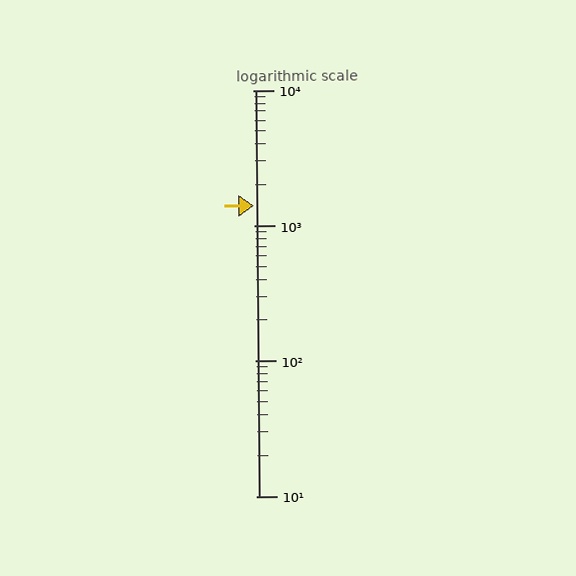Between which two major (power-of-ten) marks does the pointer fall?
The pointer is between 1000 and 10000.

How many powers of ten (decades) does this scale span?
The scale spans 3 decades, from 10 to 10000.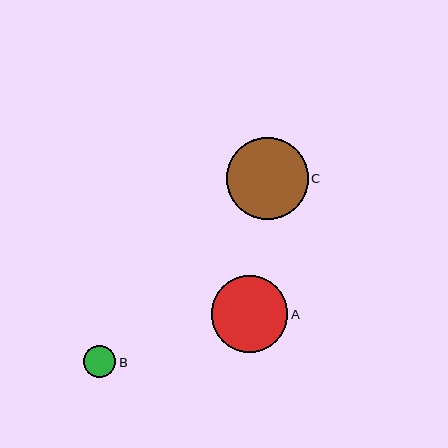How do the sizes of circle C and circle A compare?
Circle C and circle A are approximately the same size.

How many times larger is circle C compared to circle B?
Circle C is approximately 2.5 times the size of circle B.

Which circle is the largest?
Circle C is the largest with a size of approximately 81 pixels.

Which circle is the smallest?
Circle B is the smallest with a size of approximately 32 pixels.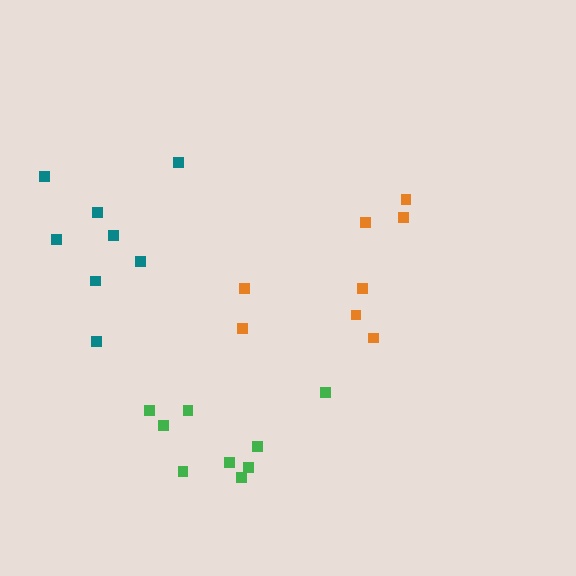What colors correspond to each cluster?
The clusters are colored: teal, green, orange.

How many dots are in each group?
Group 1: 8 dots, Group 2: 9 dots, Group 3: 8 dots (25 total).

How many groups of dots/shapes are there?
There are 3 groups.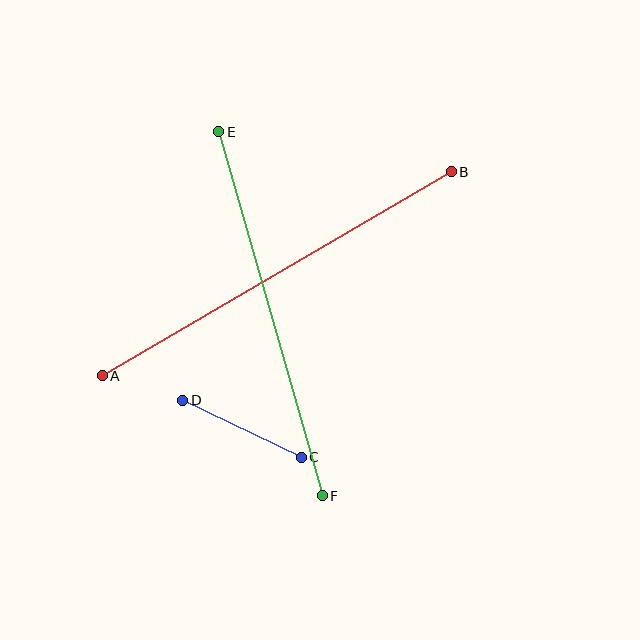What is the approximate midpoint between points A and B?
The midpoint is at approximately (277, 274) pixels.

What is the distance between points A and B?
The distance is approximately 404 pixels.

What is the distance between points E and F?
The distance is approximately 378 pixels.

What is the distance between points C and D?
The distance is approximately 132 pixels.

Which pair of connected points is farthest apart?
Points A and B are farthest apart.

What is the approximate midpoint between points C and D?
The midpoint is at approximately (242, 429) pixels.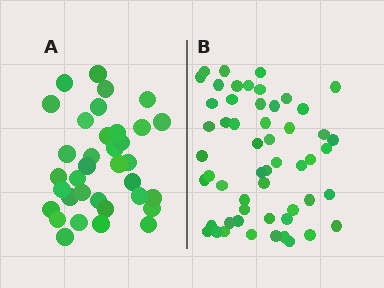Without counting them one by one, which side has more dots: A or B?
Region B (the right region) has more dots.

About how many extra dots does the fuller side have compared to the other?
Region B has approximately 20 more dots than region A.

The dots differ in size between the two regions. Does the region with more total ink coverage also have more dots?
No. Region A has more total ink coverage because its dots are larger, but region B actually contains more individual dots. Total area can be misleading — the number of items is what matters here.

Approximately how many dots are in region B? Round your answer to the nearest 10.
About 50 dots. (The exact count is 54, which rounds to 50.)